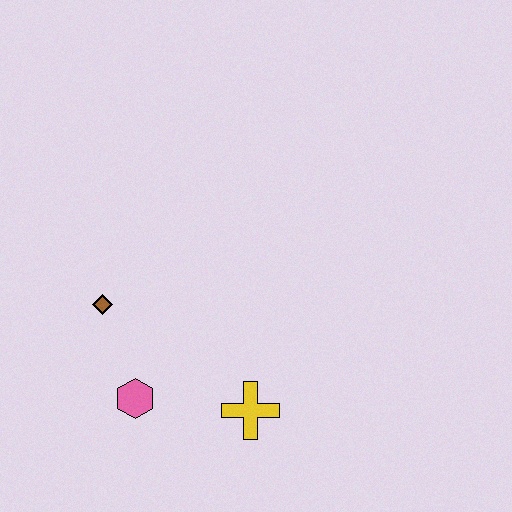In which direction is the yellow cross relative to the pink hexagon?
The yellow cross is to the right of the pink hexagon.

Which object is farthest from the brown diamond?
The yellow cross is farthest from the brown diamond.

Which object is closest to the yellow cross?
The pink hexagon is closest to the yellow cross.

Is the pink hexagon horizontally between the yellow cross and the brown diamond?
Yes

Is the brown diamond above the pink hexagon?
Yes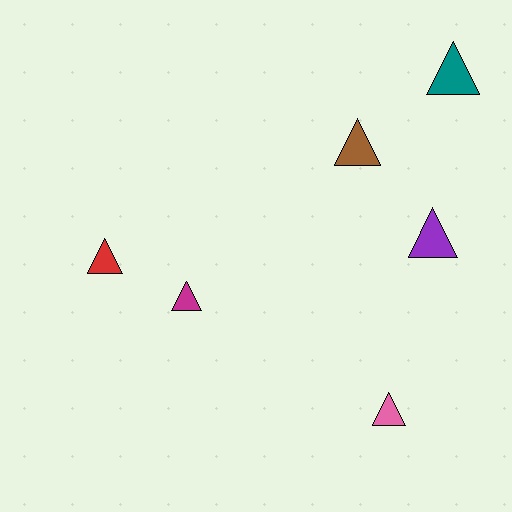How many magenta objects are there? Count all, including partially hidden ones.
There is 1 magenta object.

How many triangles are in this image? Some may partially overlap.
There are 6 triangles.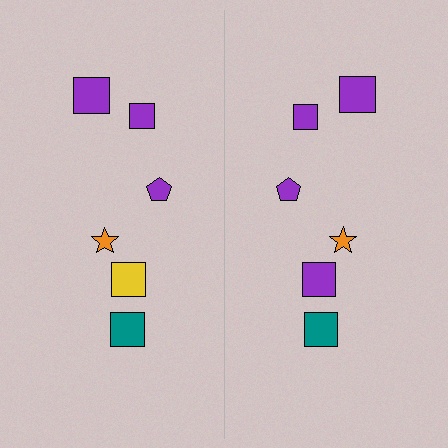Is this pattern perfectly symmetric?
No, the pattern is not perfectly symmetric. The purple square on the right side breaks the symmetry — its mirror counterpart is yellow.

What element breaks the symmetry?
The purple square on the right side breaks the symmetry — its mirror counterpart is yellow.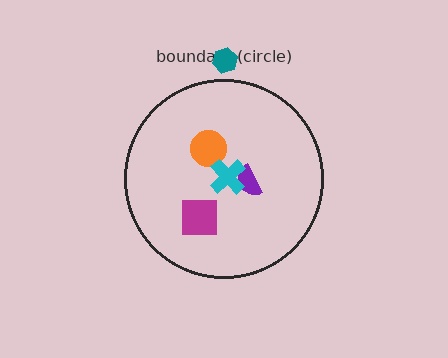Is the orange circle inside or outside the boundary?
Inside.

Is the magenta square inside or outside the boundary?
Inside.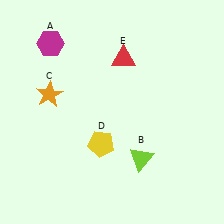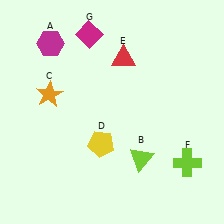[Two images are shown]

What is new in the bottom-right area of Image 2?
A lime cross (F) was added in the bottom-right area of Image 2.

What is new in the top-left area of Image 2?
A magenta diamond (G) was added in the top-left area of Image 2.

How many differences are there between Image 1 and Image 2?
There are 2 differences between the two images.